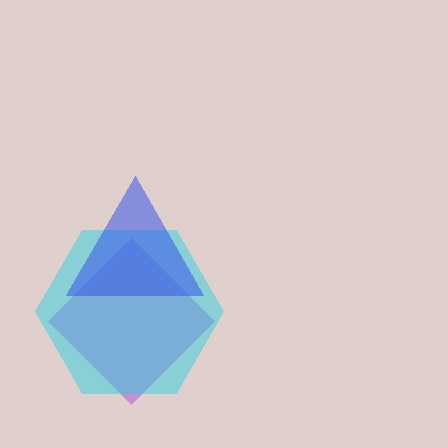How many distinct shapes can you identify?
There are 3 distinct shapes: a purple diamond, a cyan hexagon, a blue triangle.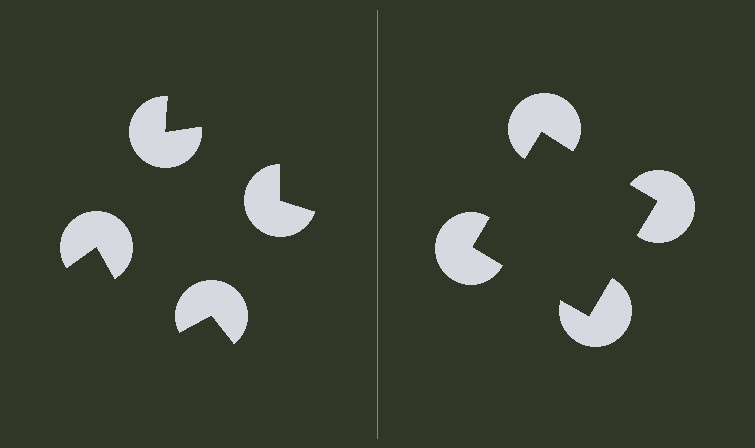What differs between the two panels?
The pac-man discs are positioned identically on both sides; only the wedge orientations differ. On the right they align to a square; on the left they are misaligned.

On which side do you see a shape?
An illusory square appears on the right side. On the left side the wedge cuts are rotated, so no coherent shape forms.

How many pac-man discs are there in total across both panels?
8 — 4 on each side.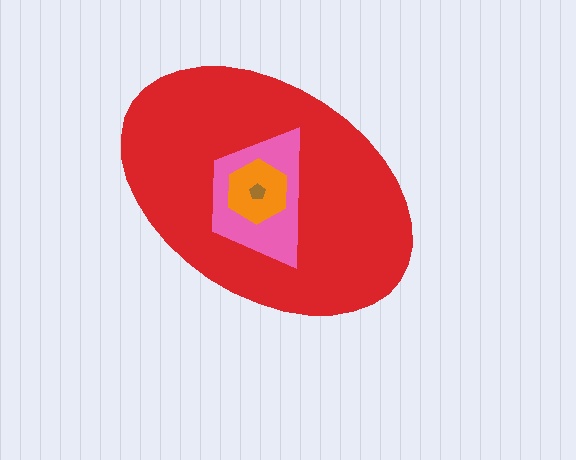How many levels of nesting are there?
4.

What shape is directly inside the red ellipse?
The pink trapezoid.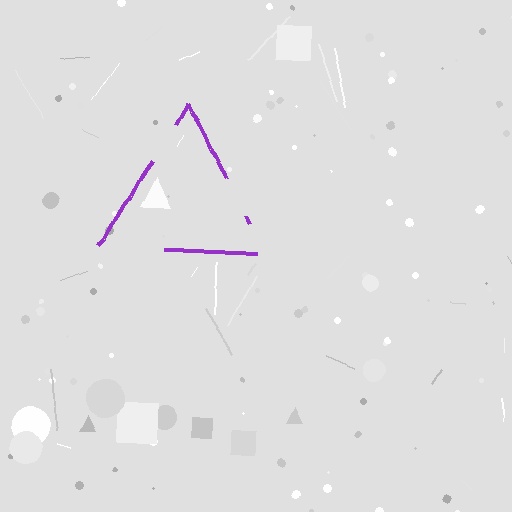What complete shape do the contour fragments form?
The contour fragments form a triangle.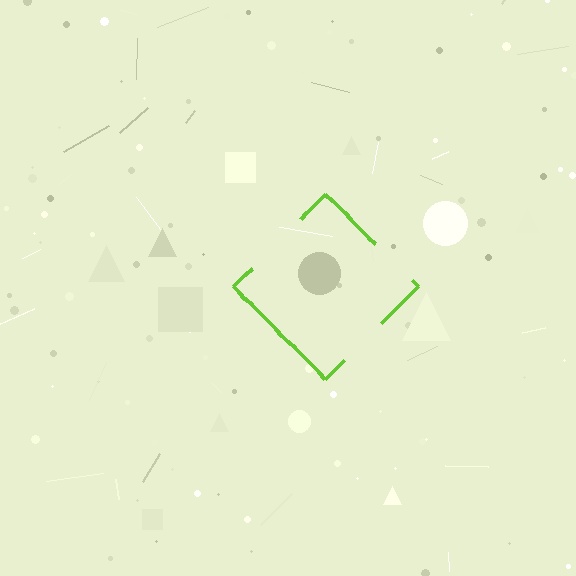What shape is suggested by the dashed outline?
The dashed outline suggests a diamond.